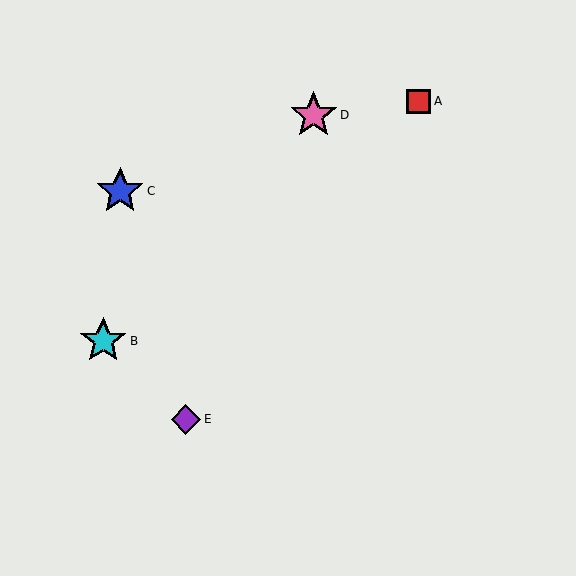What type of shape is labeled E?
Shape E is a purple diamond.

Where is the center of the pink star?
The center of the pink star is at (314, 115).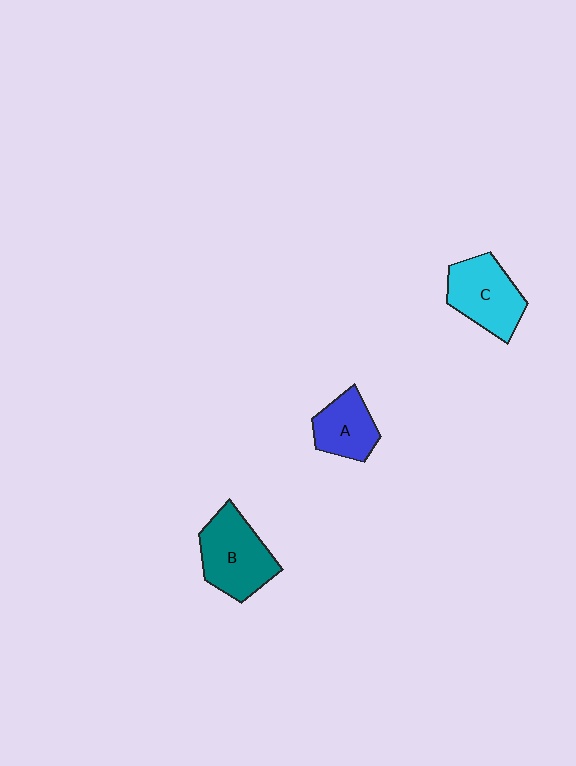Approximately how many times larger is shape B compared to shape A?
Approximately 1.5 times.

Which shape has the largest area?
Shape B (teal).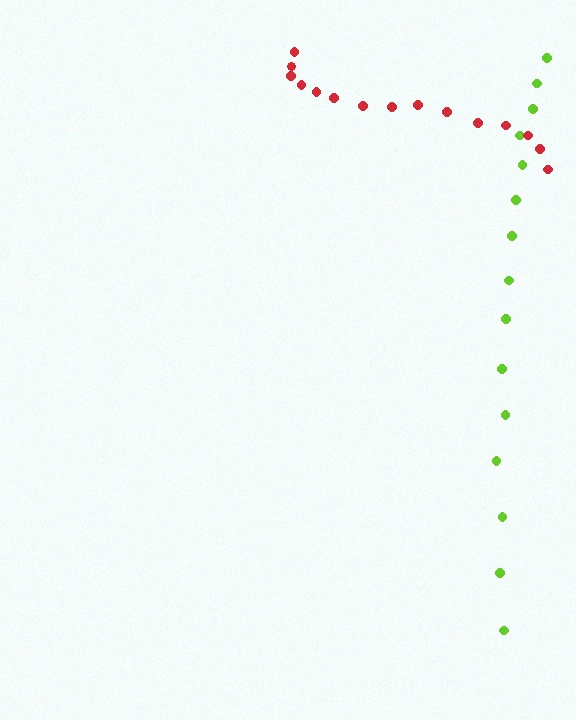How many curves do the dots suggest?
There are 2 distinct paths.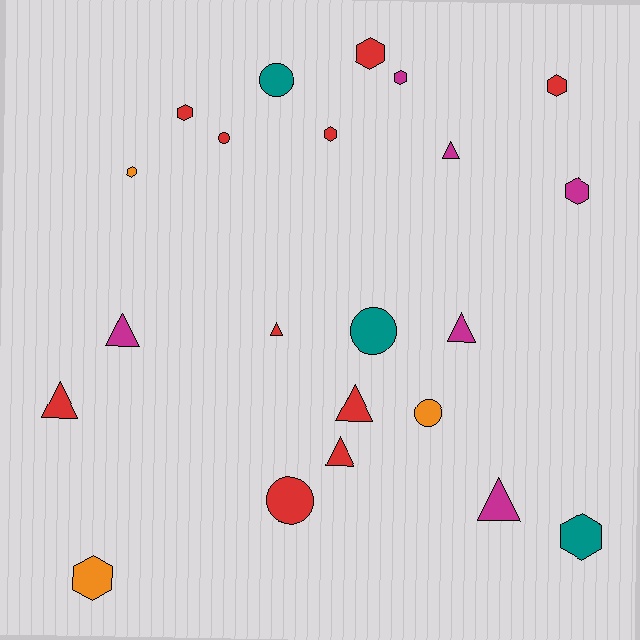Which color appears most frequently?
Red, with 10 objects.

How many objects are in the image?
There are 22 objects.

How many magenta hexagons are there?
There are 2 magenta hexagons.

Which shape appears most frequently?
Hexagon, with 9 objects.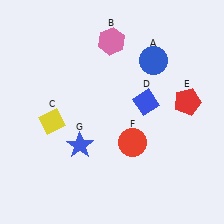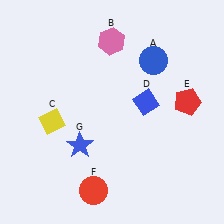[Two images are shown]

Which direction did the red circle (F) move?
The red circle (F) moved down.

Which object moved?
The red circle (F) moved down.